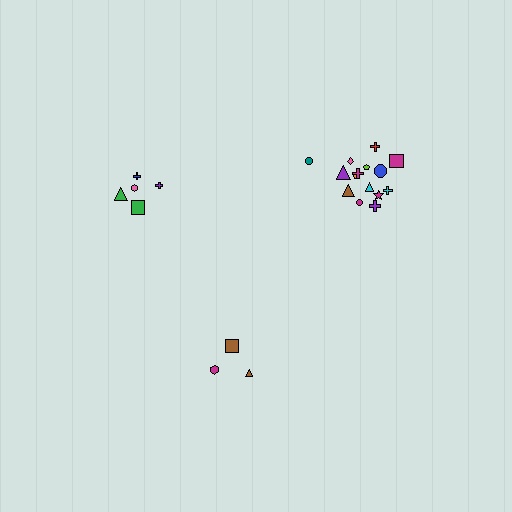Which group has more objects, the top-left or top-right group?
The top-right group.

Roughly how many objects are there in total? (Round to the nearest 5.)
Roughly 25 objects in total.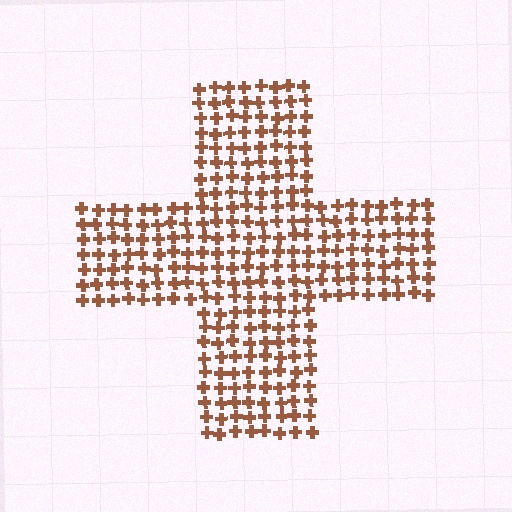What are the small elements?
The small elements are crosses.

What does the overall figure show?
The overall figure shows a cross.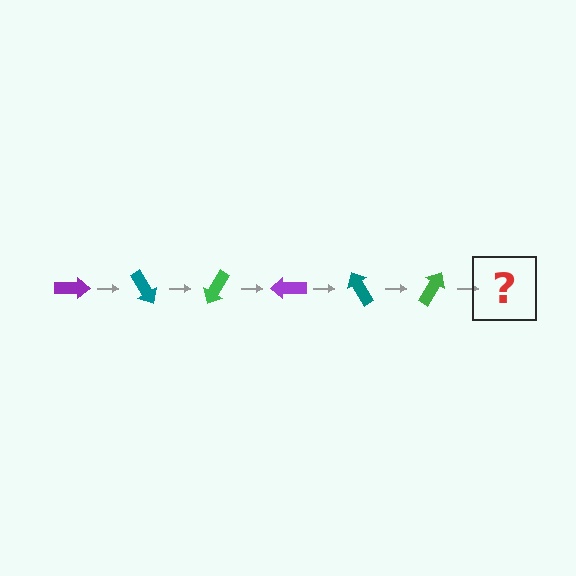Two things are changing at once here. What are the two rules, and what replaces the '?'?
The two rules are that it rotates 60 degrees each step and the color cycles through purple, teal, and green. The '?' should be a purple arrow, rotated 360 degrees from the start.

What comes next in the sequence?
The next element should be a purple arrow, rotated 360 degrees from the start.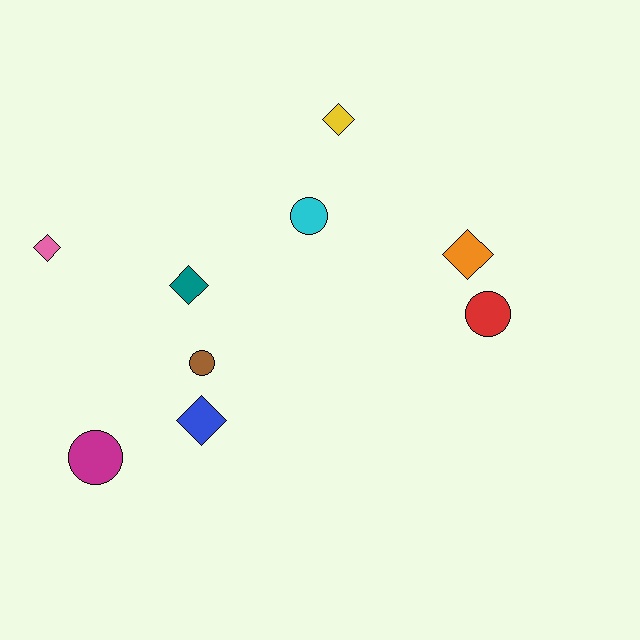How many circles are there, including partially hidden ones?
There are 4 circles.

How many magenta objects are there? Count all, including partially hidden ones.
There is 1 magenta object.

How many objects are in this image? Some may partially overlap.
There are 9 objects.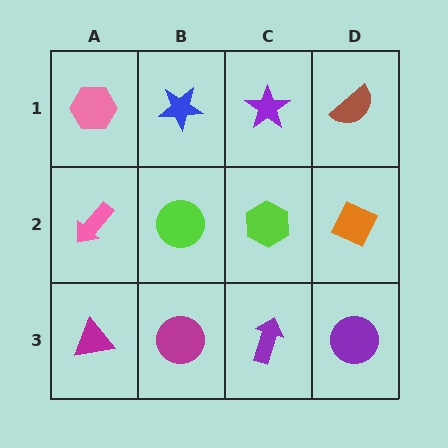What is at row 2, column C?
A lime hexagon.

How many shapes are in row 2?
4 shapes.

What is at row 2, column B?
A lime circle.